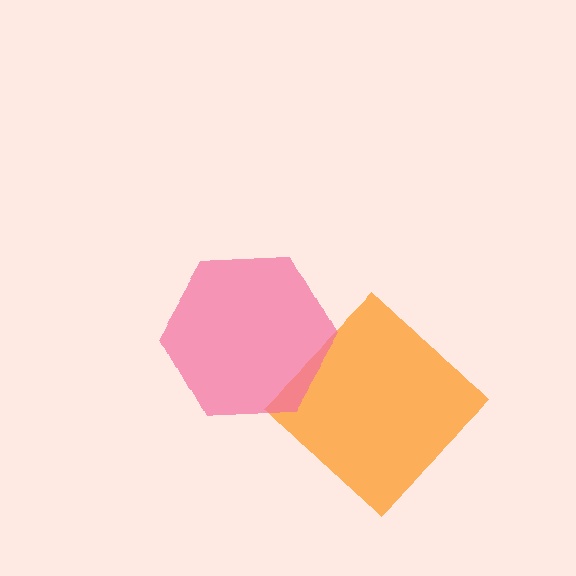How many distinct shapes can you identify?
There are 2 distinct shapes: an orange diamond, a pink hexagon.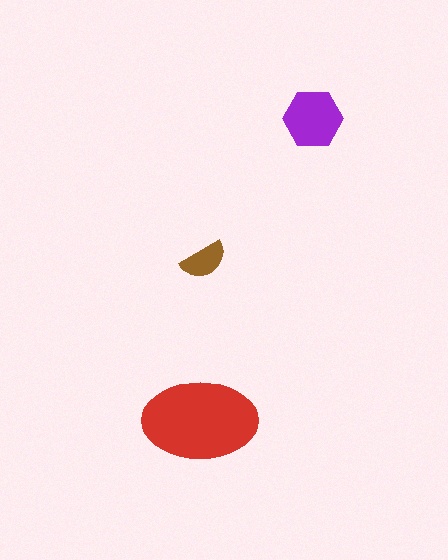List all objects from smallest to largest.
The brown semicircle, the purple hexagon, the red ellipse.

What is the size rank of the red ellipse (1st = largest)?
1st.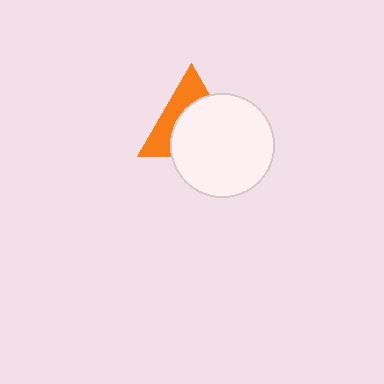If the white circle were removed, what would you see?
You would see the complete orange triangle.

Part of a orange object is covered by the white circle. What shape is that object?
It is a triangle.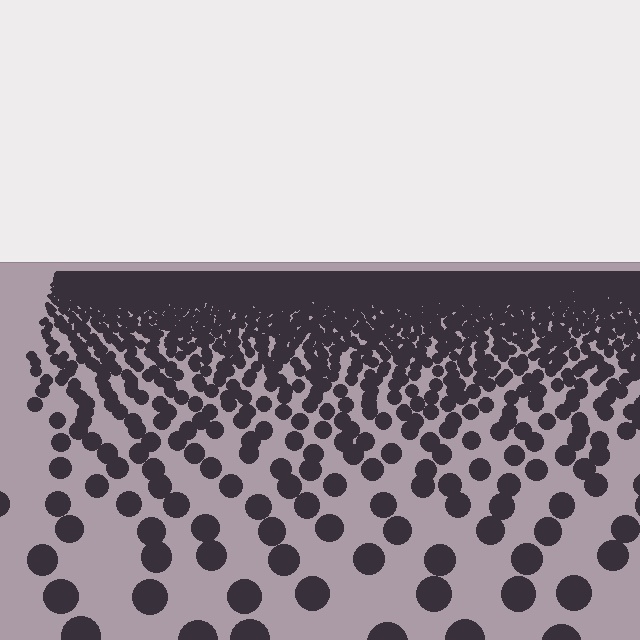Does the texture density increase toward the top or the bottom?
Density increases toward the top.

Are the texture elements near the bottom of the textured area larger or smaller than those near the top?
Larger. Near the bottom, elements are closer to the viewer and appear at a bigger on-screen size.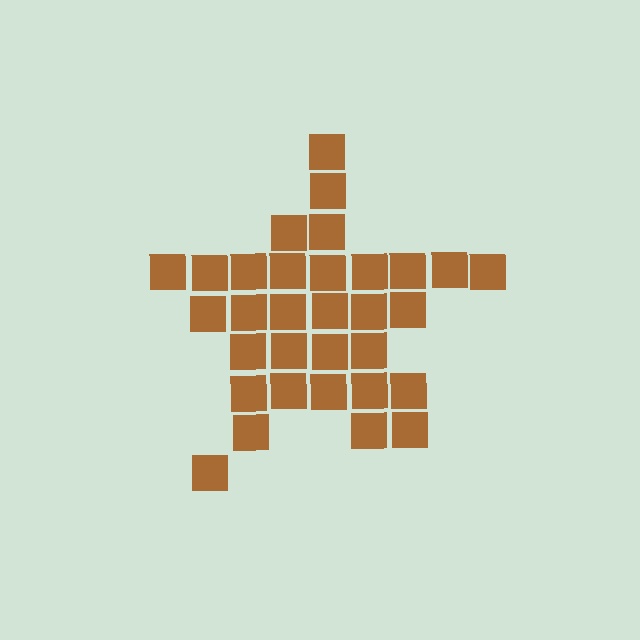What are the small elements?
The small elements are squares.